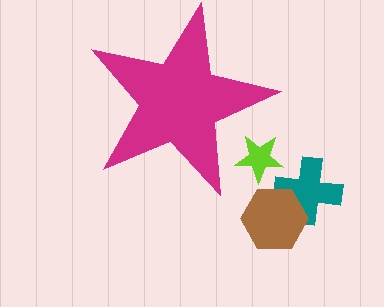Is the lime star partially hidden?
Yes, the lime star is partially hidden behind the magenta star.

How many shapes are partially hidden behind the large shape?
1 shape is partially hidden.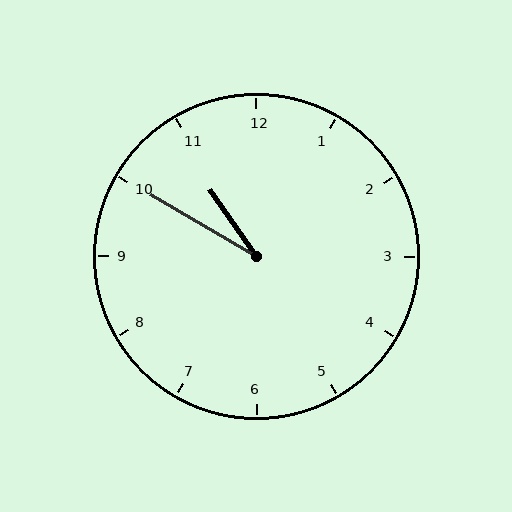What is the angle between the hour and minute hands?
Approximately 25 degrees.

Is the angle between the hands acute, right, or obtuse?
It is acute.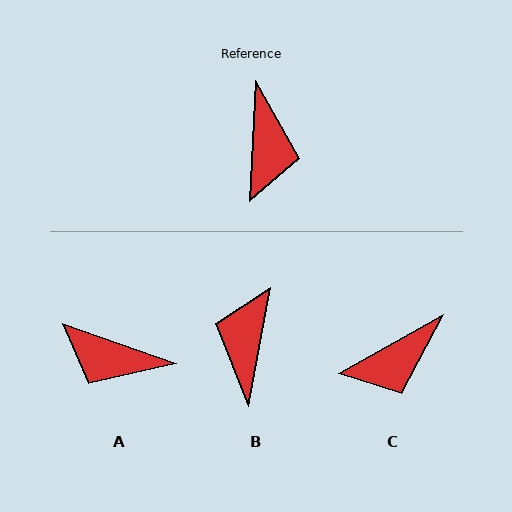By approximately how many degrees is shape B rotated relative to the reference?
Approximately 172 degrees counter-clockwise.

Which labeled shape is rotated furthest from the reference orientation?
B, about 172 degrees away.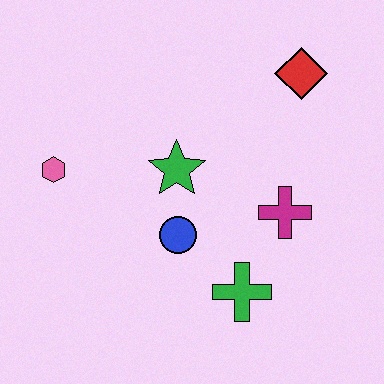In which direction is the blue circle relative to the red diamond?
The blue circle is below the red diamond.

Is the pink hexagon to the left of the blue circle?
Yes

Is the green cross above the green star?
No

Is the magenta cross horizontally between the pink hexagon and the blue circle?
No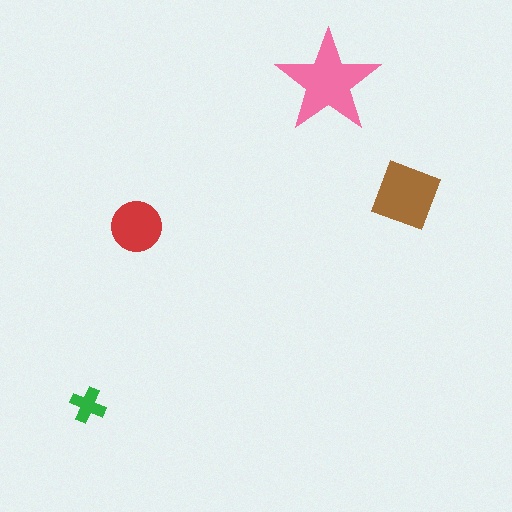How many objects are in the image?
There are 4 objects in the image.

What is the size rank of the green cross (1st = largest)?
4th.